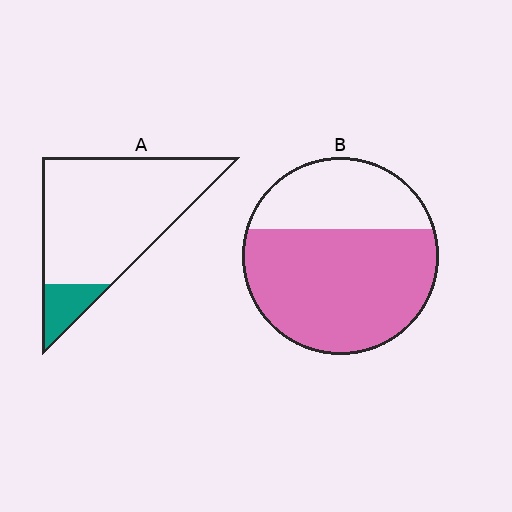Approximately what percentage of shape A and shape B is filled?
A is approximately 15% and B is approximately 65%.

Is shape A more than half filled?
No.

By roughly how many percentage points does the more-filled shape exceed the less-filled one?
By roughly 55 percentage points (B over A).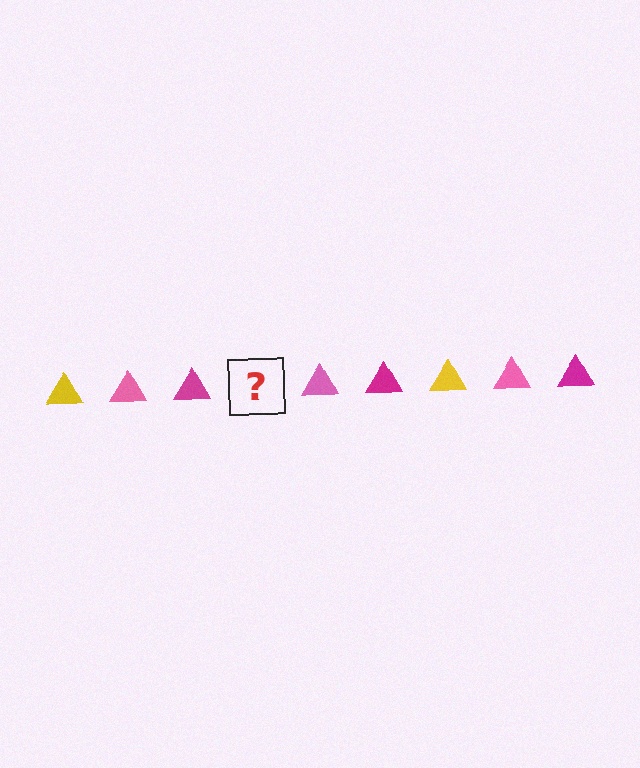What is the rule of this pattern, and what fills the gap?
The rule is that the pattern cycles through yellow, pink, magenta triangles. The gap should be filled with a yellow triangle.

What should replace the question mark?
The question mark should be replaced with a yellow triangle.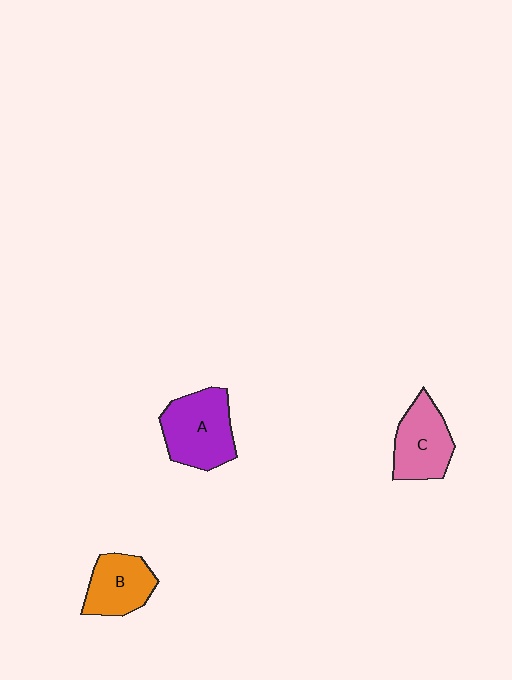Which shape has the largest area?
Shape A (purple).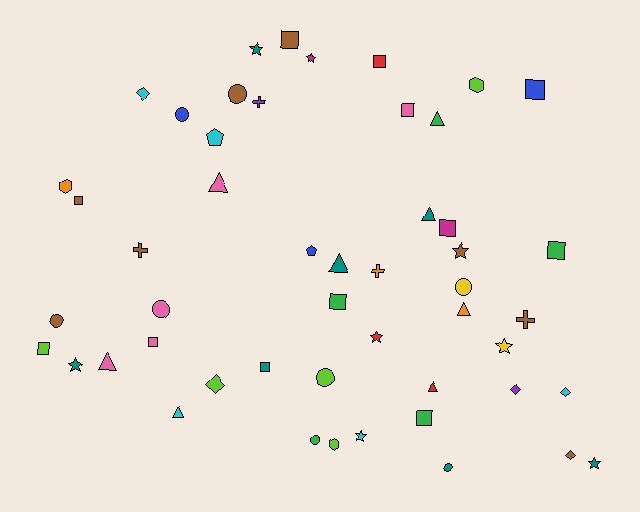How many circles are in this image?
There are 8 circles.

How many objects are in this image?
There are 50 objects.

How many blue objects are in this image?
There are 3 blue objects.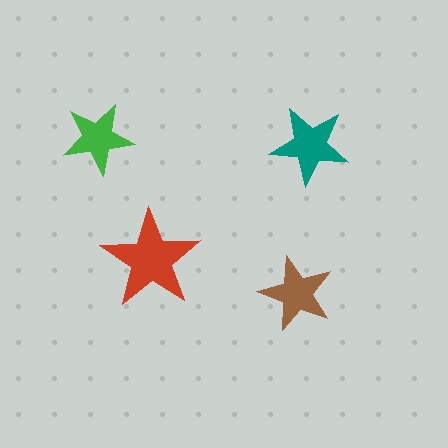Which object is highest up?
The green star is topmost.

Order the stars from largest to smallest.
the red one, the teal one, the brown one, the green one.